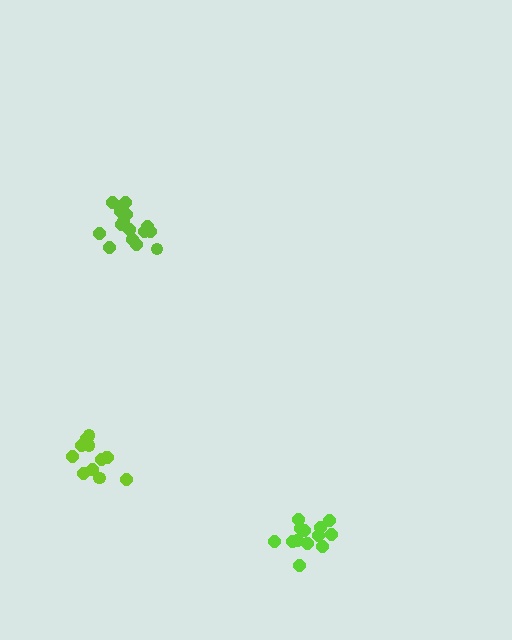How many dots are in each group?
Group 1: 15 dots, Group 2: 12 dots, Group 3: 13 dots (40 total).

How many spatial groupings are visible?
There are 3 spatial groupings.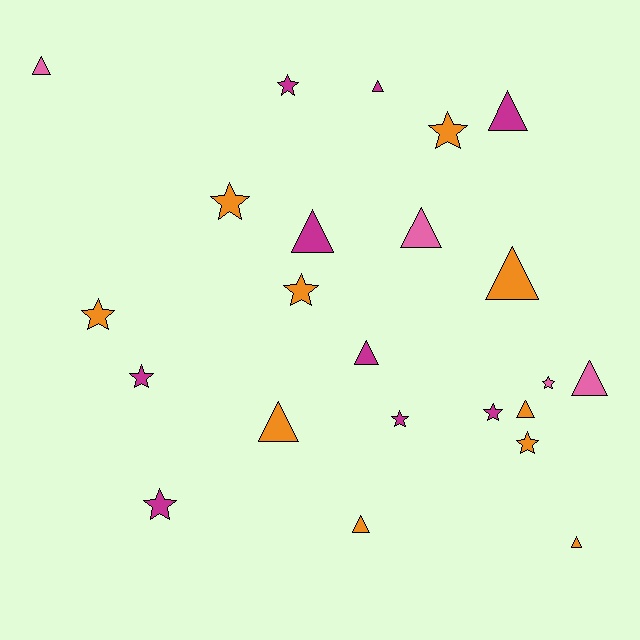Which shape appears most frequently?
Triangle, with 12 objects.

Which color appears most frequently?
Orange, with 10 objects.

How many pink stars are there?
There is 1 pink star.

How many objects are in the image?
There are 23 objects.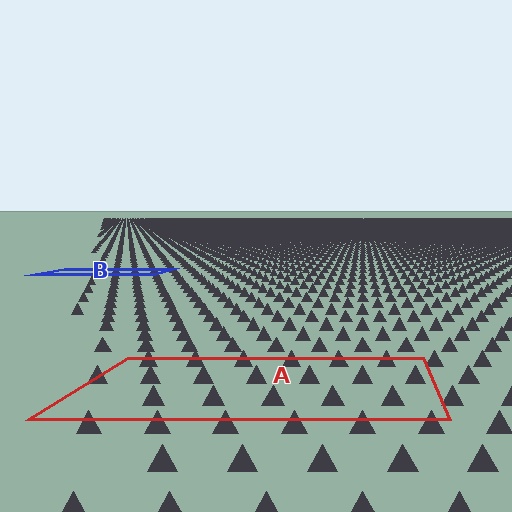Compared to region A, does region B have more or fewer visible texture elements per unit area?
Region B has more texture elements per unit area — they are packed more densely because it is farther away.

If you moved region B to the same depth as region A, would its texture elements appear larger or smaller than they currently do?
They would appear larger. At a closer depth, the same texture elements are projected at a bigger on-screen size.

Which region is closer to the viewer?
Region A is closer. The texture elements there are larger and more spread out.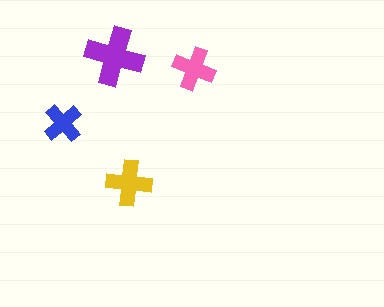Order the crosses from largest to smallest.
the purple one, the yellow one, the pink one, the blue one.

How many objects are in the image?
There are 4 objects in the image.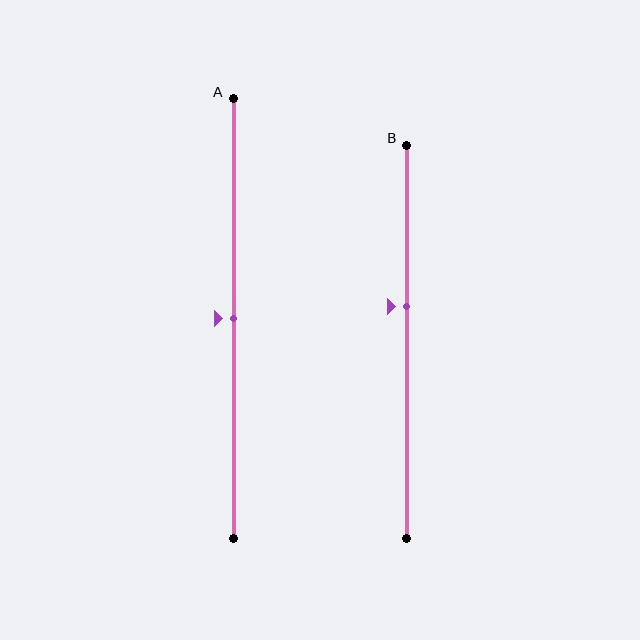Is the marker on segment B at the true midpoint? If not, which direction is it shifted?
No, the marker on segment B is shifted upward by about 9% of the segment length.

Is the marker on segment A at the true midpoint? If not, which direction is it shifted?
Yes, the marker on segment A is at the true midpoint.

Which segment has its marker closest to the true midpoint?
Segment A has its marker closest to the true midpoint.